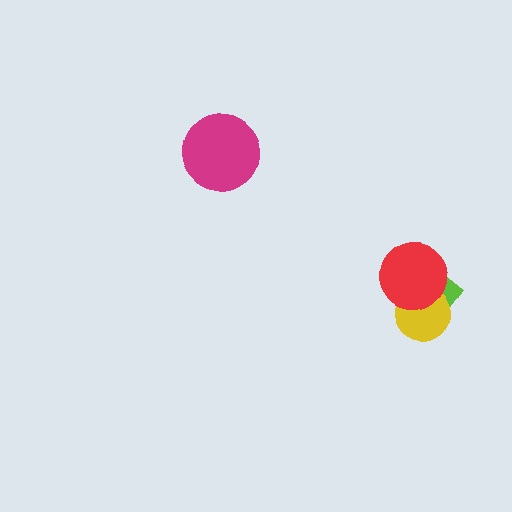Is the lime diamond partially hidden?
Yes, it is partially covered by another shape.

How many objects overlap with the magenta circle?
0 objects overlap with the magenta circle.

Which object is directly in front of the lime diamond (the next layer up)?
The yellow circle is directly in front of the lime diamond.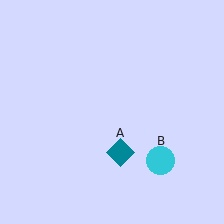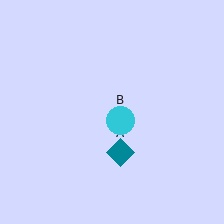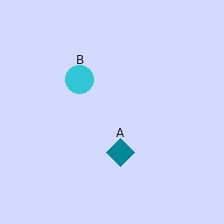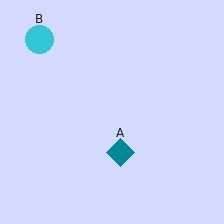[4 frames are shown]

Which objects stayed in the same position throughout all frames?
Teal diamond (object A) remained stationary.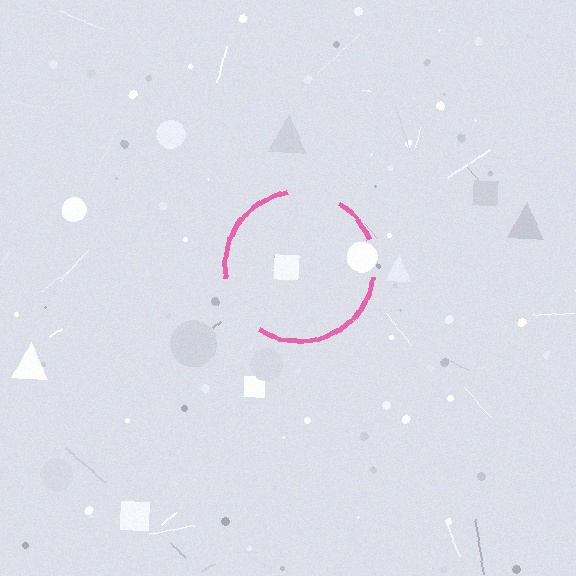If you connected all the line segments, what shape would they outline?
They would outline a circle.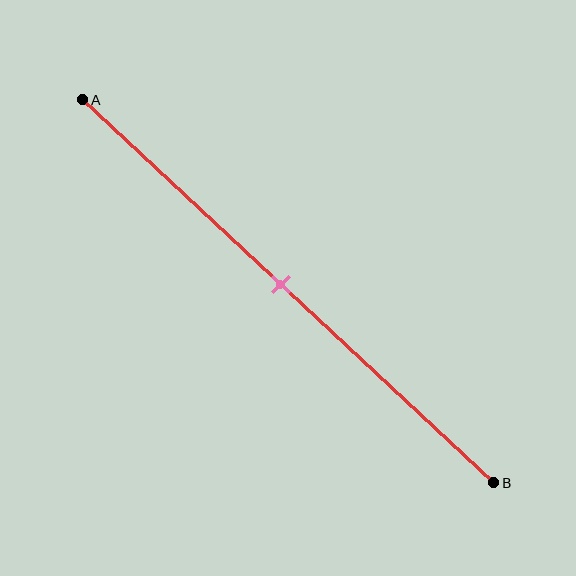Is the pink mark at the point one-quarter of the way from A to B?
No, the mark is at about 50% from A, not at the 25% one-quarter point.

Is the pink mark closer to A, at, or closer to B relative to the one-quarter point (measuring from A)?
The pink mark is closer to point B than the one-quarter point of segment AB.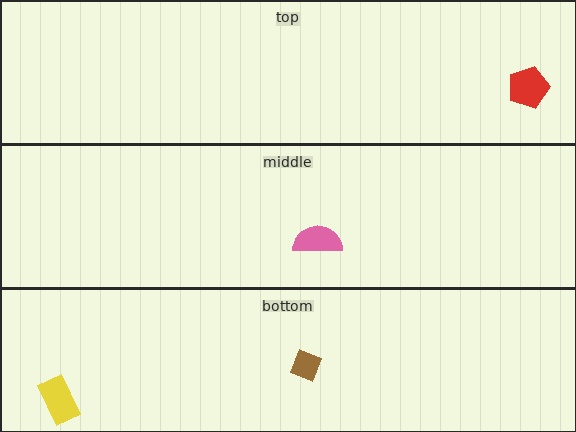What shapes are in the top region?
The red pentagon.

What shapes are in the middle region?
The pink semicircle.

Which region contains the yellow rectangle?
The bottom region.